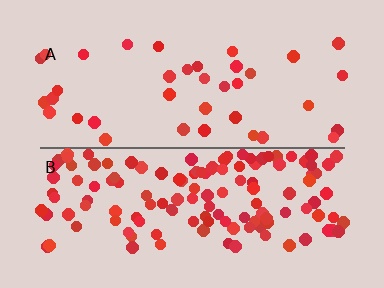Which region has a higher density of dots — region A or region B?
B (the bottom).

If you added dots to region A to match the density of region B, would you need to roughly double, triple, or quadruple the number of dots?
Approximately quadruple.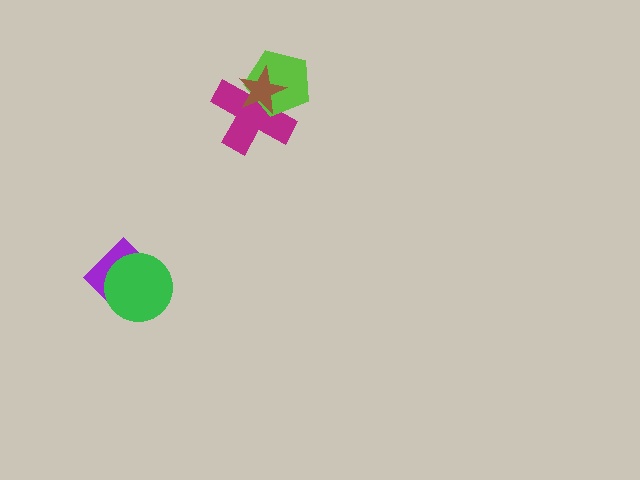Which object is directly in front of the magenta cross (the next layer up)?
The lime pentagon is directly in front of the magenta cross.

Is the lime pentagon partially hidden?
Yes, it is partially covered by another shape.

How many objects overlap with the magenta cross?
2 objects overlap with the magenta cross.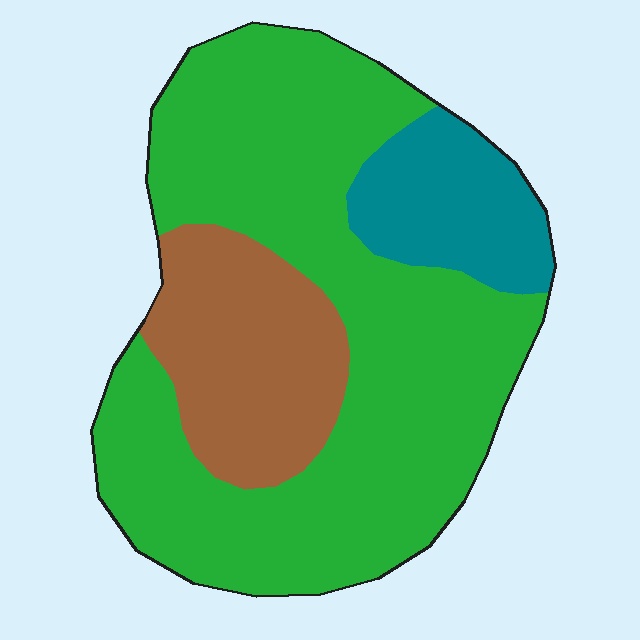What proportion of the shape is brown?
Brown takes up about one fifth (1/5) of the shape.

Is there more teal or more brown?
Brown.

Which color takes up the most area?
Green, at roughly 65%.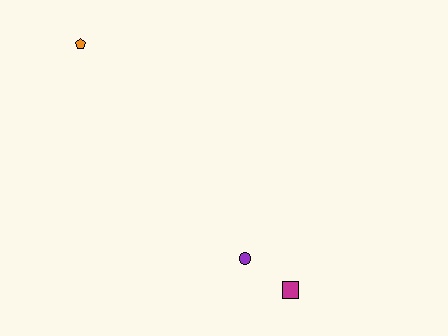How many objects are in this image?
There are 3 objects.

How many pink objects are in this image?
There are no pink objects.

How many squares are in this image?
There is 1 square.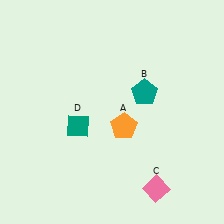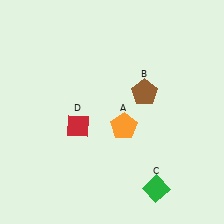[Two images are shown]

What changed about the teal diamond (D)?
In Image 1, D is teal. In Image 2, it changed to red.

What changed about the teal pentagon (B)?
In Image 1, B is teal. In Image 2, it changed to brown.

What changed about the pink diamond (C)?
In Image 1, C is pink. In Image 2, it changed to green.